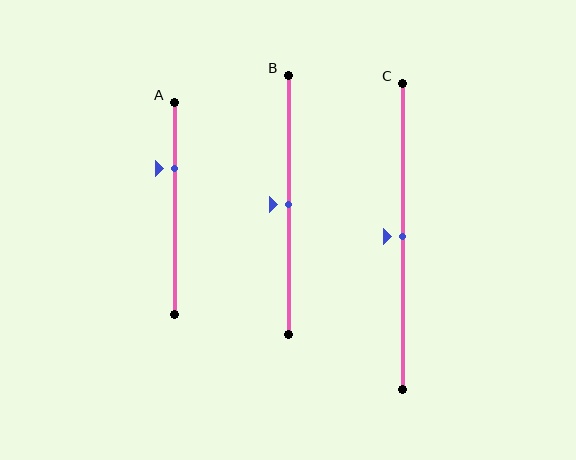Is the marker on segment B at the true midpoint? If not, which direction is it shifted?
Yes, the marker on segment B is at the true midpoint.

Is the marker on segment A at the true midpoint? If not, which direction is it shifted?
No, the marker on segment A is shifted upward by about 19% of the segment length.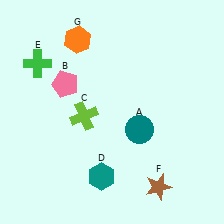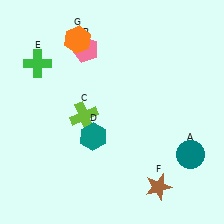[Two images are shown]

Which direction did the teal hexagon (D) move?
The teal hexagon (D) moved up.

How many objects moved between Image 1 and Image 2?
3 objects moved between the two images.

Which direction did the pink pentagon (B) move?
The pink pentagon (B) moved up.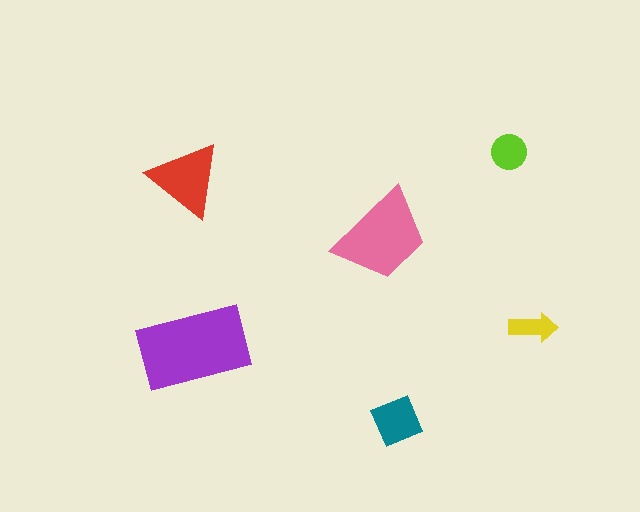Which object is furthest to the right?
The yellow arrow is rightmost.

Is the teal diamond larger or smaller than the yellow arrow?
Larger.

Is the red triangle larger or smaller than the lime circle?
Larger.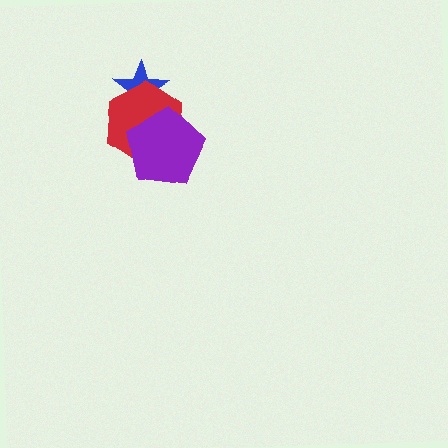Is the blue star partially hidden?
Yes, it is partially covered by another shape.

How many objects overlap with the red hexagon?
2 objects overlap with the red hexagon.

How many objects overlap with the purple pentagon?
2 objects overlap with the purple pentagon.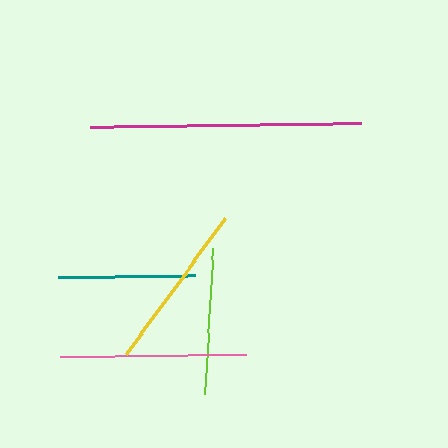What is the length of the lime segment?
The lime segment is approximately 146 pixels long.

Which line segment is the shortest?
The teal line is the shortest at approximately 137 pixels.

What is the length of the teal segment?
The teal segment is approximately 137 pixels long.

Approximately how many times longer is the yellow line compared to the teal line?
The yellow line is approximately 1.2 times the length of the teal line.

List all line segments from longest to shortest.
From longest to shortest: magenta, pink, yellow, lime, teal.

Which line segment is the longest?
The magenta line is the longest at approximately 272 pixels.